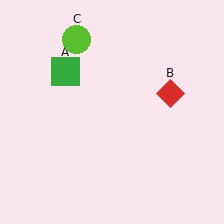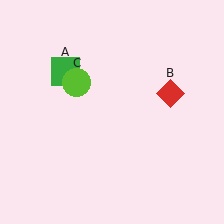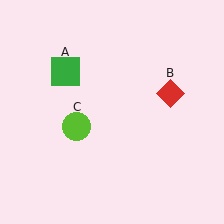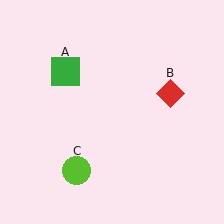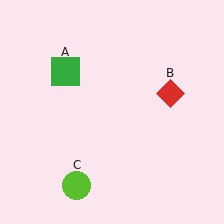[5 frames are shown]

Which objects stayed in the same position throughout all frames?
Green square (object A) and red diamond (object B) remained stationary.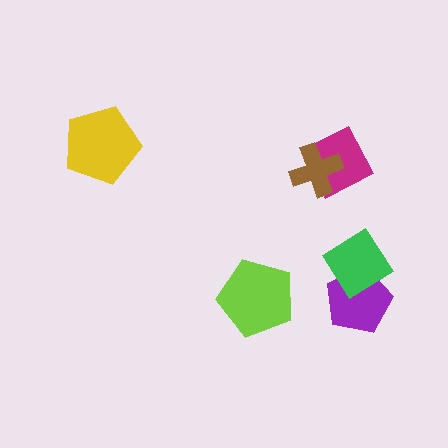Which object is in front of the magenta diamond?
The brown cross is in front of the magenta diamond.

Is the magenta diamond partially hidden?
Yes, it is partially covered by another shape.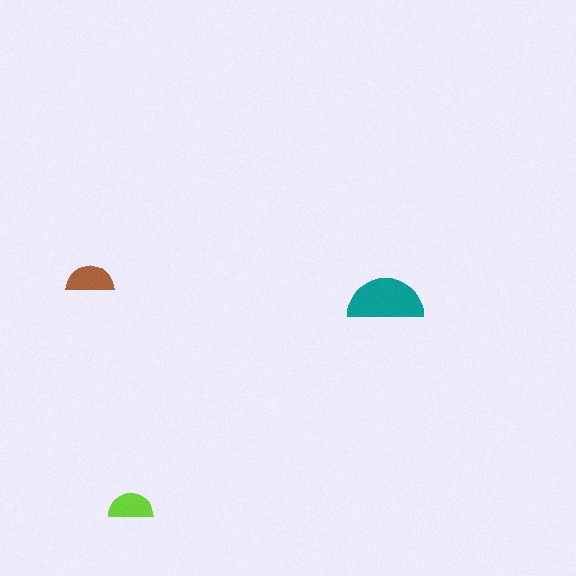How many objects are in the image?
There are 3 objects in the image.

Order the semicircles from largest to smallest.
the teal one, the brown one, the lime one.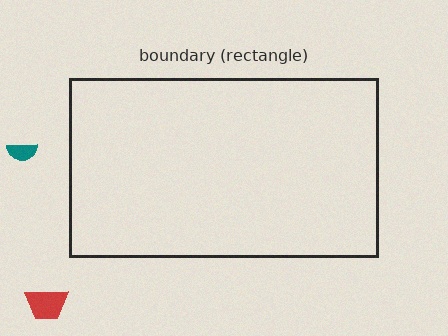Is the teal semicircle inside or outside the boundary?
Outside.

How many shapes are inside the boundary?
0 inside, 2 outside.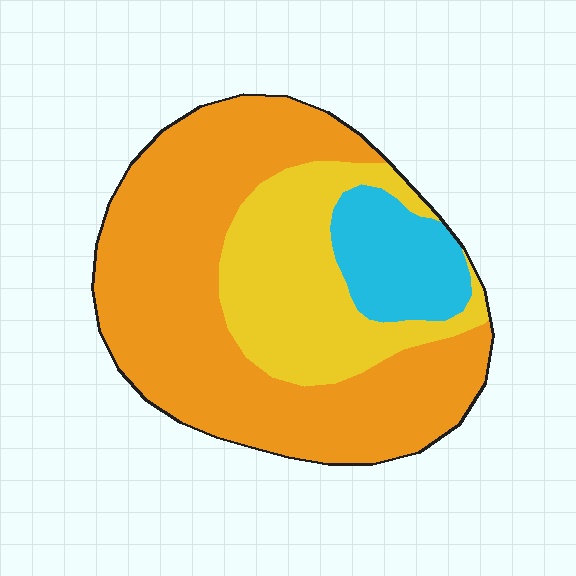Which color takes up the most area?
Orange, at roughly 60%.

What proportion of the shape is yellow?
Yellow takes up between a quarter and a half of the shape.